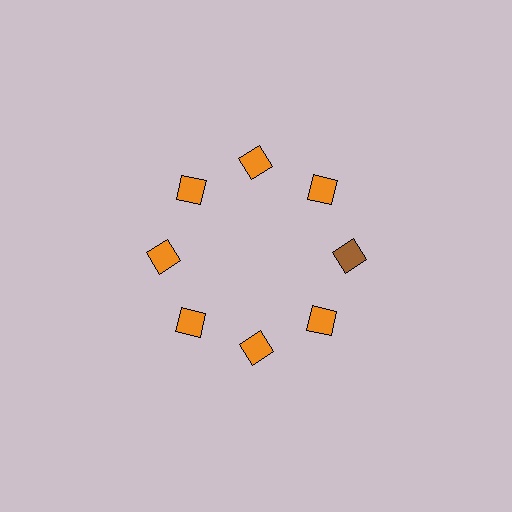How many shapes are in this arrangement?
There are 8 shapes arranged in a ring pattern.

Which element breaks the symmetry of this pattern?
The brown diamond at roughly the 3 o'clock position breaks the symmetry. All other shapes are orange diamonds.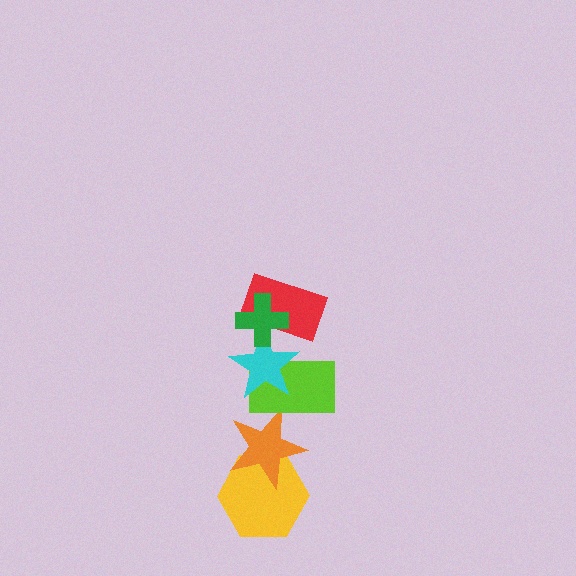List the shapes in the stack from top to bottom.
From top to bottom: the green cross, the red rectangle, the cyan star, the lime rectangle, the orange star, the yellow hexagon.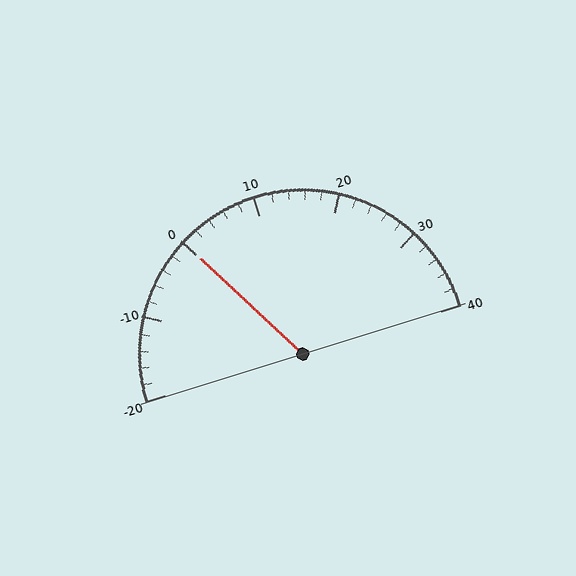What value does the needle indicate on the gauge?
The needle indicates approximately 0.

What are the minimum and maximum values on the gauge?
The gauge ranges from -20 to 40.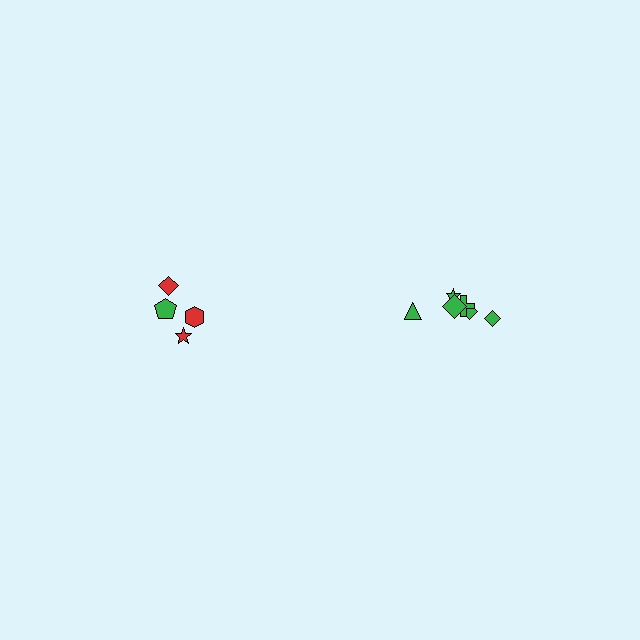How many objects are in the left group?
There are 4 objects.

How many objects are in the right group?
There are 6 objects.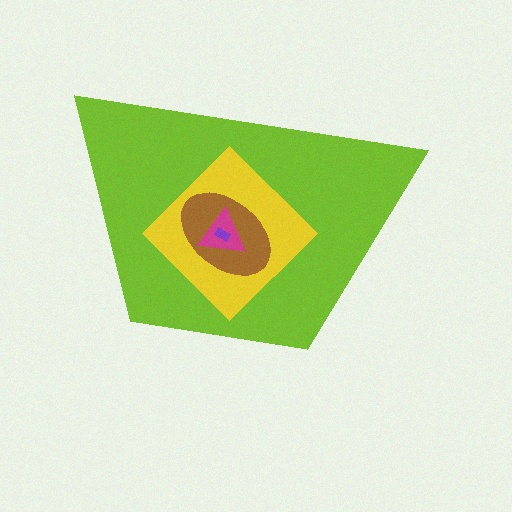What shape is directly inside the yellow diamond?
The brown ellipse.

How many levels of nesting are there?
5.